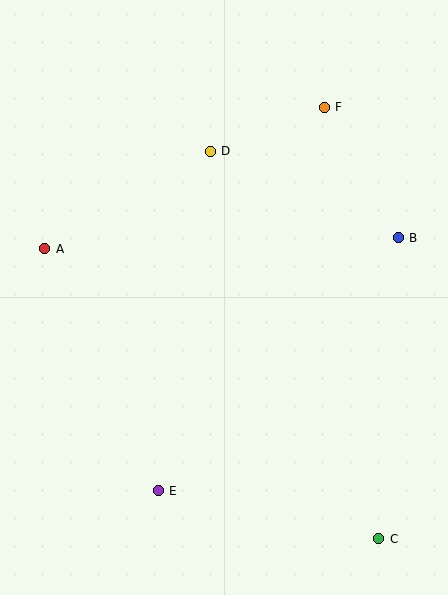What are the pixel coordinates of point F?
Point F is at (324, 107).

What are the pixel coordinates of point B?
Point B is at (398, 238).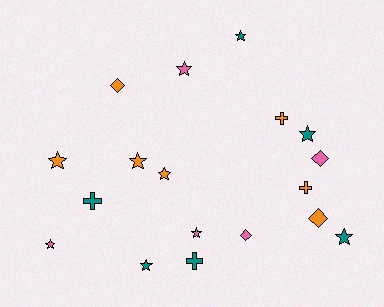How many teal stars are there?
There are 4 teal stars.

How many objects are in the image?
There are 18 objects.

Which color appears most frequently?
Orange, with 7 objects.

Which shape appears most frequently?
Star, with 10 objects.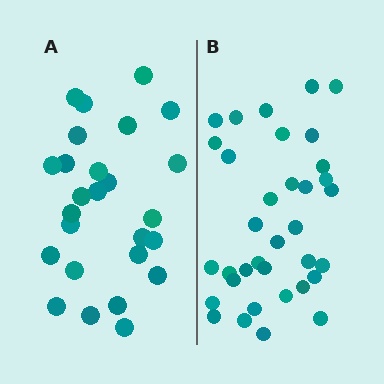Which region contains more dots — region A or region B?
Region B (the right region) has more dots.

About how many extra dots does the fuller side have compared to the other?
Region B has roughly 8 or so more dots than region A.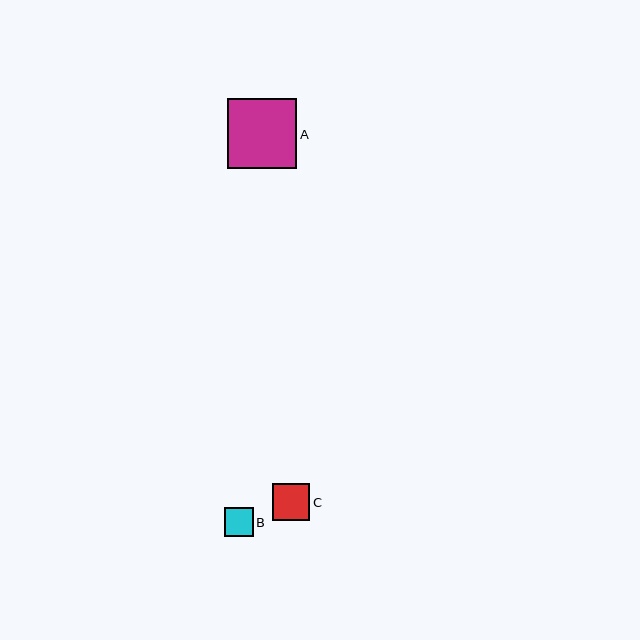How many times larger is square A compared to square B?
Square A is approximately 2.4 times the size of square B.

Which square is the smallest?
Square B is the smallest with a size of approximately 29 pixels.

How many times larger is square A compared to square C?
Square A is approximately 1.8 times the size of square C.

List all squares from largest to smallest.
From largest to smallest: A, C, B.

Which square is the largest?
Square A is the largest with a size of approximately 70 pixels.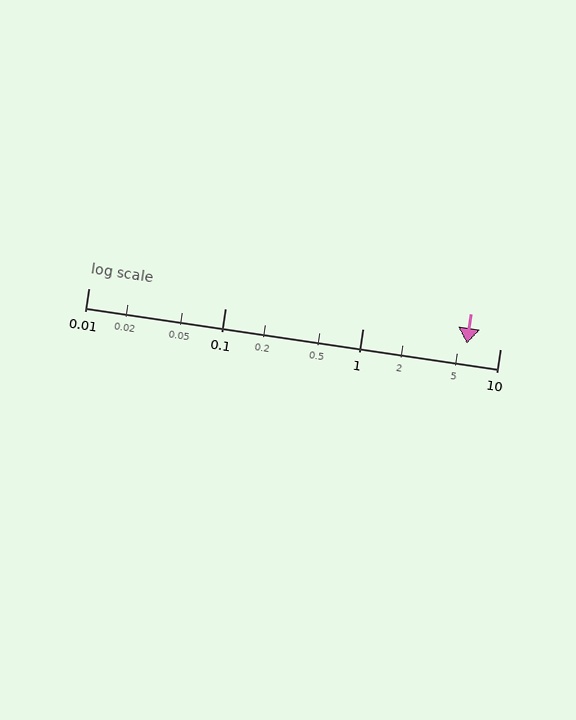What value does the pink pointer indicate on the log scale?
The pointer indicates approximately 5.7.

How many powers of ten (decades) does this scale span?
The scale spans 3 decades, from 0.01 to 10.